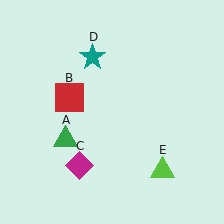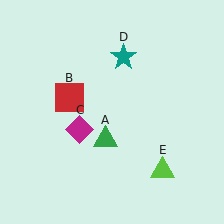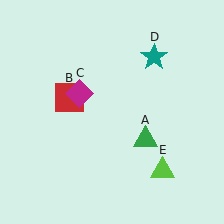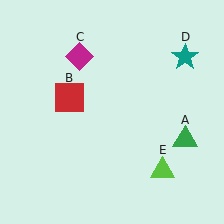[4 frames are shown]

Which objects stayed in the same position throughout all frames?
Red square (object B) and lime triangle (object E) remained stationary.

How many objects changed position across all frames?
3 objects changed position: green triangle (object A), magenta diamond (object C), teal star (object D).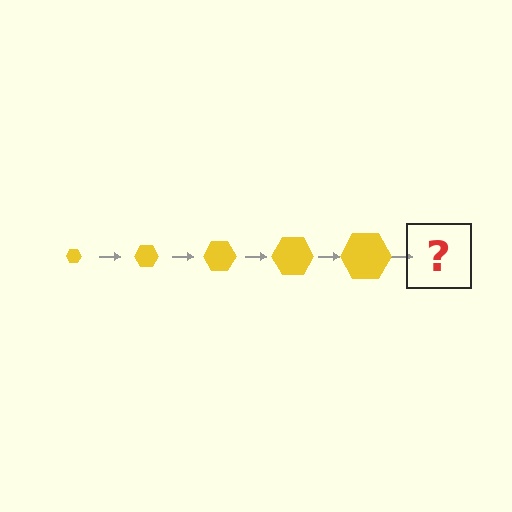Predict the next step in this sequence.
The next step is a yellow hexagon, larger than the previous one.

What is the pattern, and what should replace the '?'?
The pattern is that the hexagon gets progressively larger each step. The '?' should be a yellow hexagon, larger than the previous one.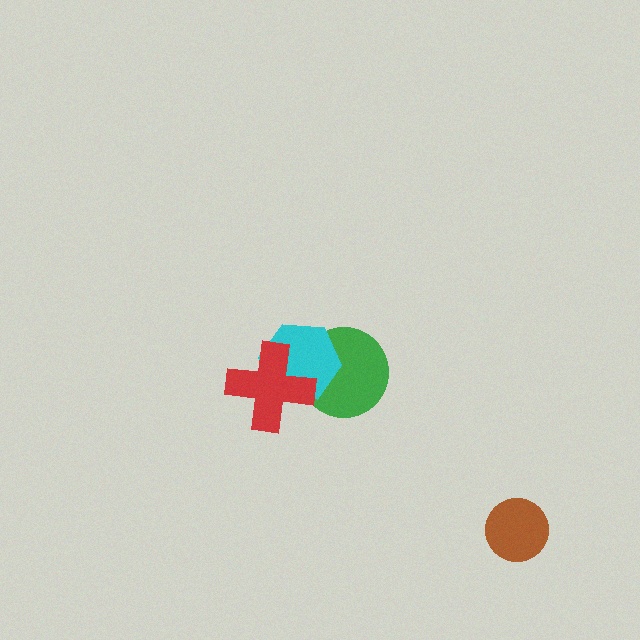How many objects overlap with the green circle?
2 objects overlap with the green circle.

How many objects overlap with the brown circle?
0 objects overlap with the brown circle.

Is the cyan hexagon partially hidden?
Yes, it is partially covered by another shape.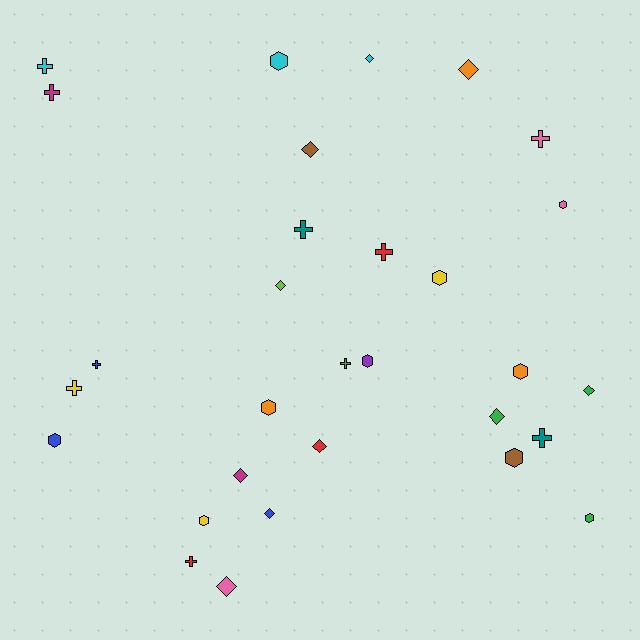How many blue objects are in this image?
There are 3 blue objects.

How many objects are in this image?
There are 30 objects.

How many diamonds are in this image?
There are 10 diamonds.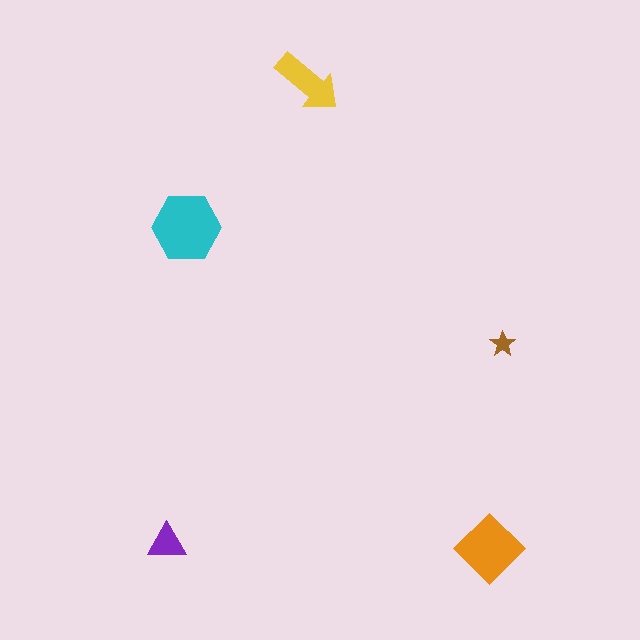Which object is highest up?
The yellow arrow is topmost.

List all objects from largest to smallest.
The cyan hexagon, the orange diamond, the yellow arrow, the purple triangle, the brown star.